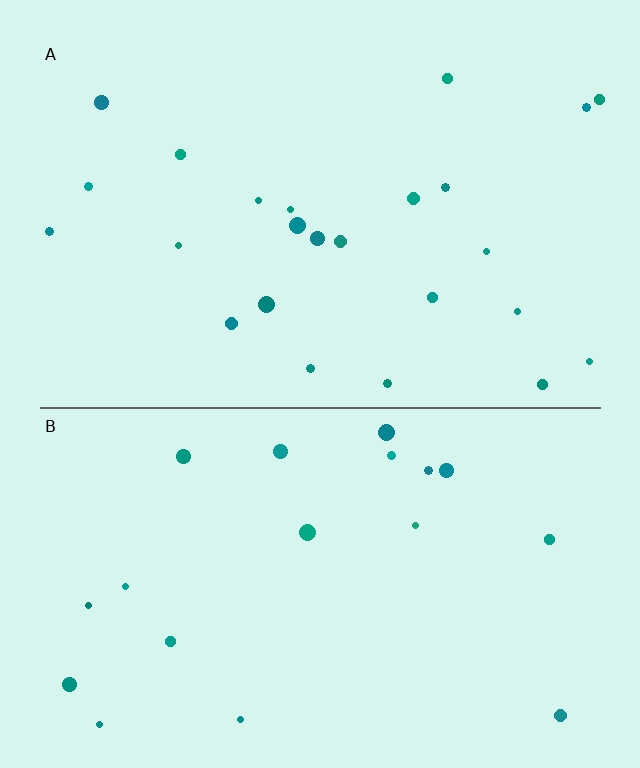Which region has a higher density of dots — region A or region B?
A (the top).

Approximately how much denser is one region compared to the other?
Approximately 1.3× — region A over region B.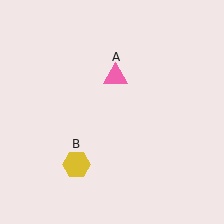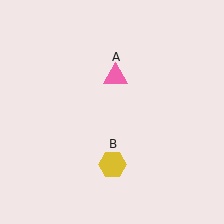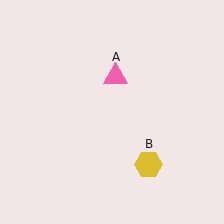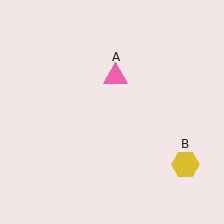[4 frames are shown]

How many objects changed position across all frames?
1 object changed position: yellow hexagon (object B).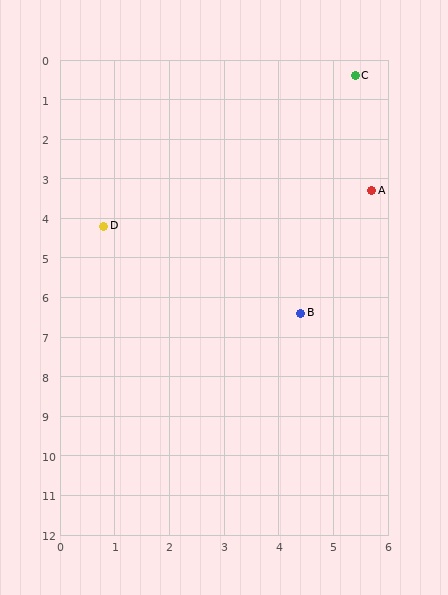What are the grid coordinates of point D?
Point D is at approximately (0.8, 4.2).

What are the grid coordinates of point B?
Point B is at approximately (4.4, 6.4).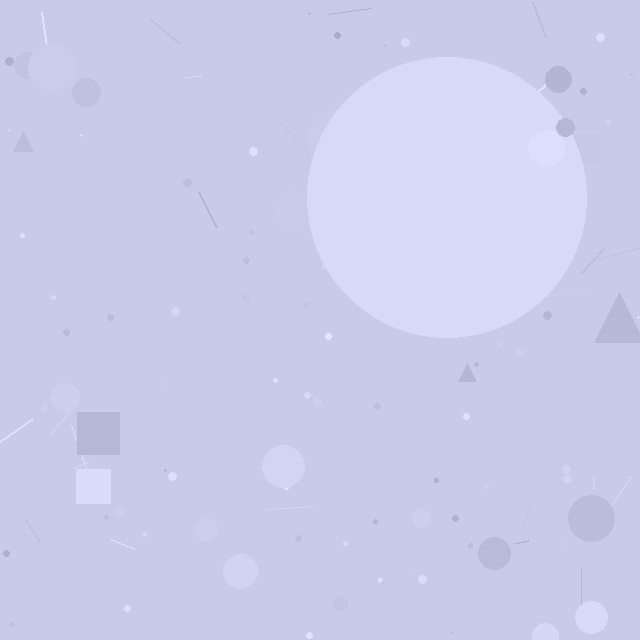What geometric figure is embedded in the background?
A circle is embedded in the background.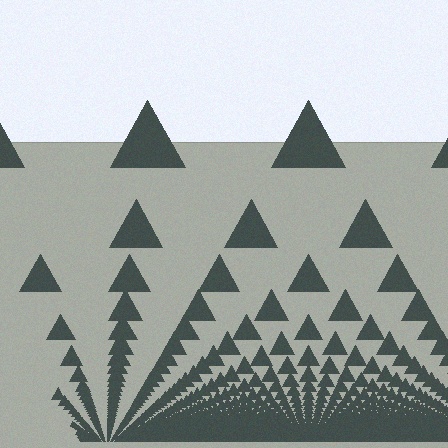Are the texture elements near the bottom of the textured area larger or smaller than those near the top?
Smaller. The gradient is inverted — elements near the bottom are smaller and denser.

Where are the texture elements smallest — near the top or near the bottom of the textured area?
Near the bottom.